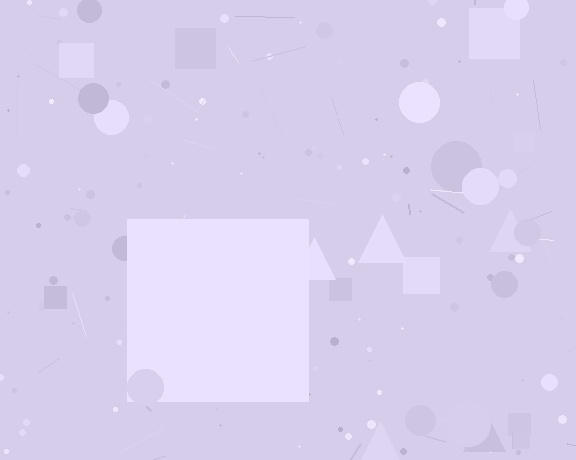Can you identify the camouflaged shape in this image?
The camouflaged shape is a square.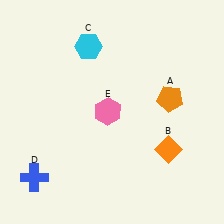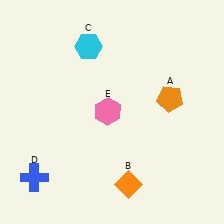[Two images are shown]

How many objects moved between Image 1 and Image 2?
1 object moved between the two images.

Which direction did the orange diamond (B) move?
The orange diamond (B) moved left.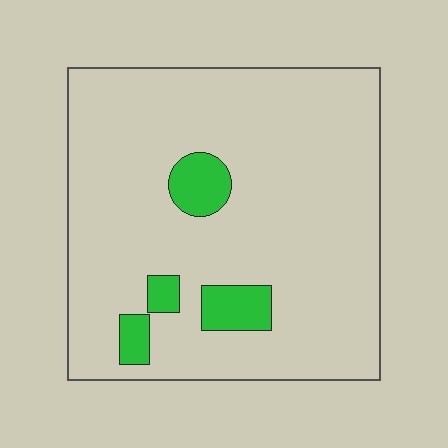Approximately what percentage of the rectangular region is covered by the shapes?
Approximately 10%.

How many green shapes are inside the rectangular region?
4.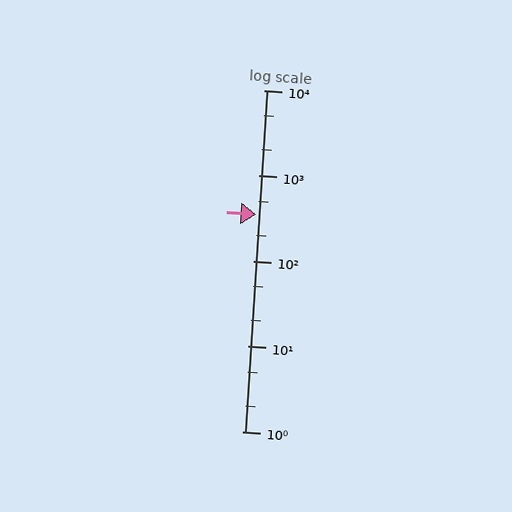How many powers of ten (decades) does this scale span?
The scale spans 4 decades, from 1 to 10000.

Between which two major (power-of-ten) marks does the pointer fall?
The pointer is between 100 and 1000.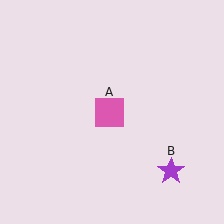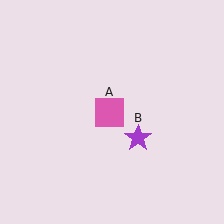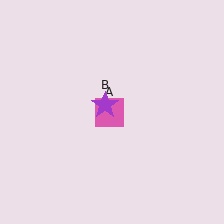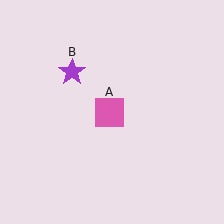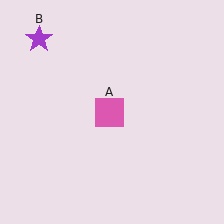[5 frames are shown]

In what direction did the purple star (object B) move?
The purple star (object B) moved up and to the left.